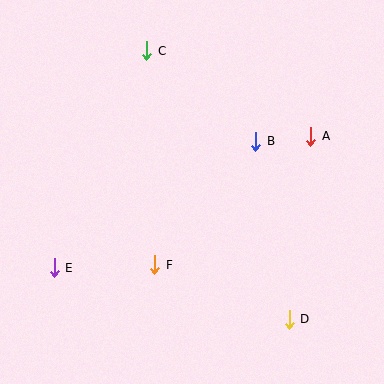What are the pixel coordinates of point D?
Point D is at (289, 320).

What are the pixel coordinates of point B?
Point B is at (256, 141).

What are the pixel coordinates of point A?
Point A is at (311, 136).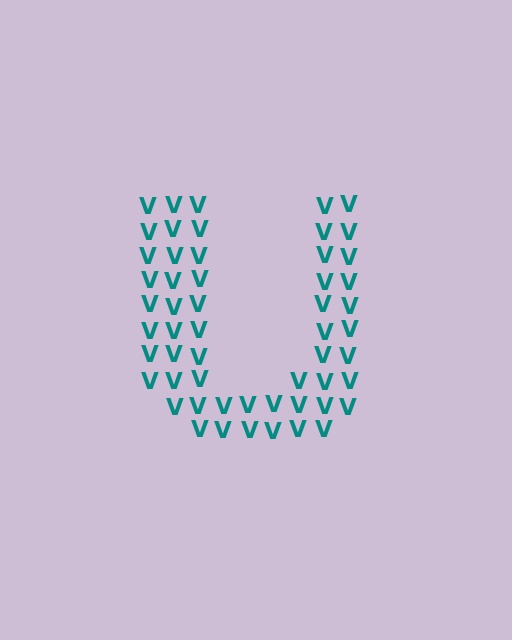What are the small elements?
The small elements are letter V's.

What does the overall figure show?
The overall figure shows the letter U.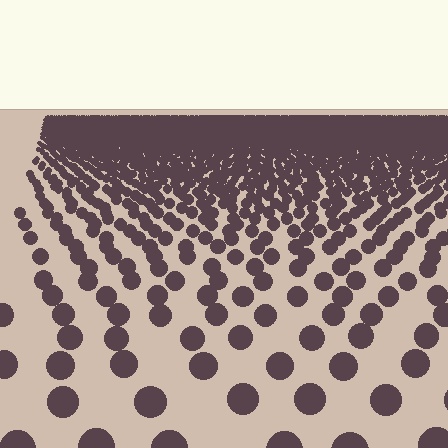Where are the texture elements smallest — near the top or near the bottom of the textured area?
Near the top.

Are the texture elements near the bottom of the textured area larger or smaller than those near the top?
Larger. Near the bottom, elements are closer to the viewer and appear at a bigger on-screen size.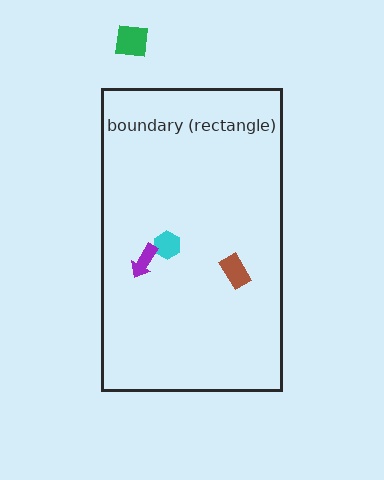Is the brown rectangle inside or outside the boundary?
Inside.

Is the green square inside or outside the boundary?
Outside.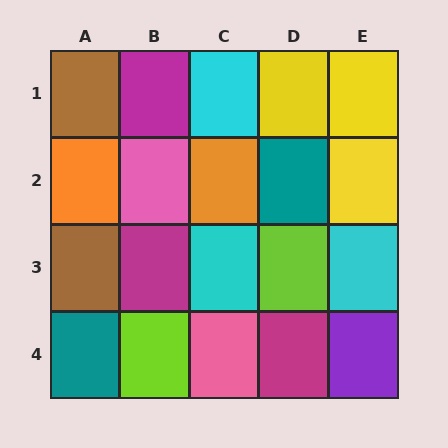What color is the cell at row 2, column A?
Orange.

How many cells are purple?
1 cell is purple.